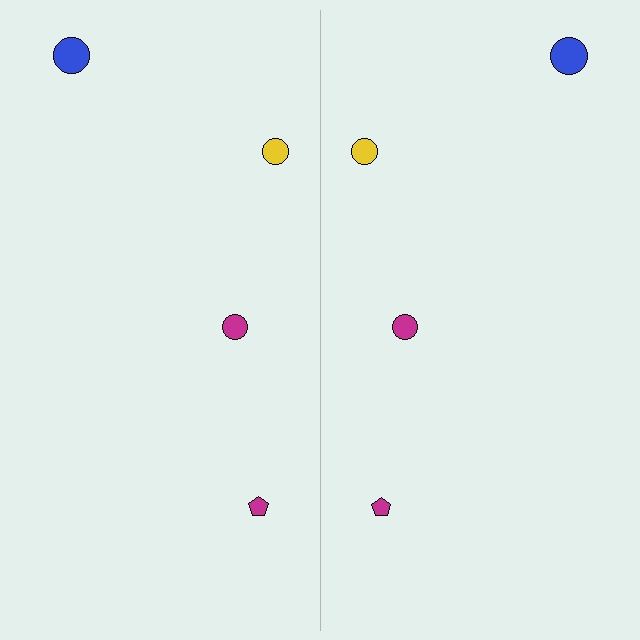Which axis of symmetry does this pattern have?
The pattern has a vertical axis of symmetry running through the center of the image.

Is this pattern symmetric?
Yes, this pattern has bilateral (reflection) symmetry.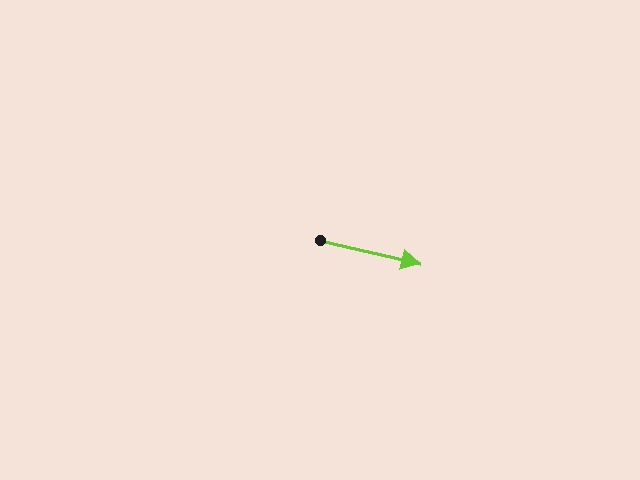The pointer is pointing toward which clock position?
Roughly 3 o'clock.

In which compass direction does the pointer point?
East.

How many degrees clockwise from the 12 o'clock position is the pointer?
Approximately 103 degrees.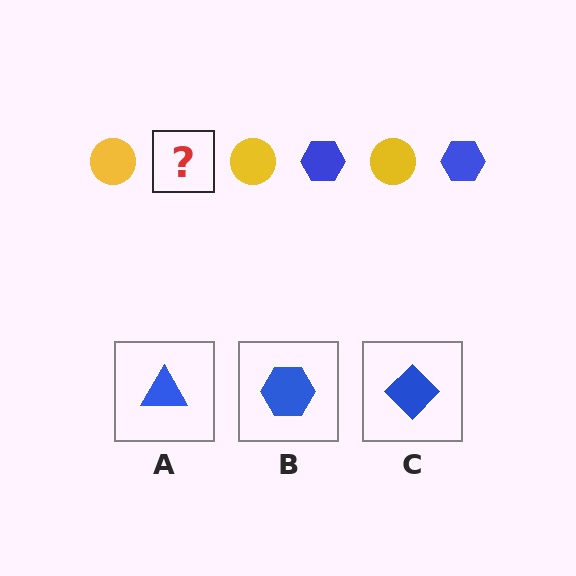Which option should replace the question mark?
Option B.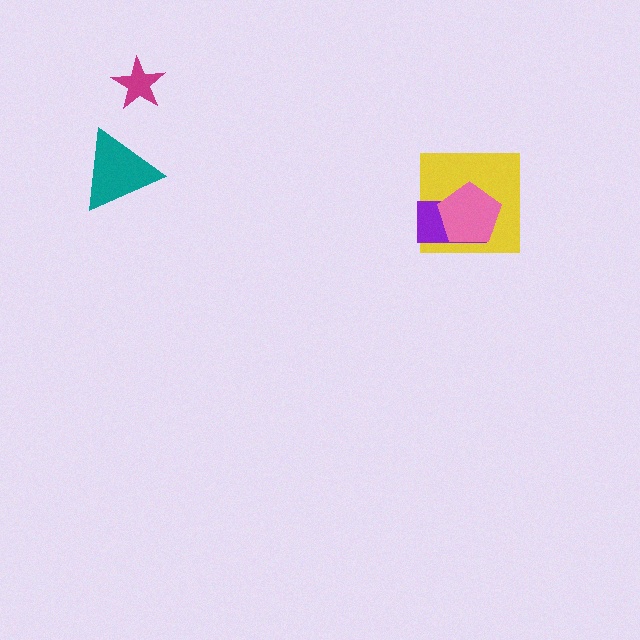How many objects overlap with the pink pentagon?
2 objects overlap with the pink pentagon.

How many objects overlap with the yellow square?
2 objects overlap with the yellow square.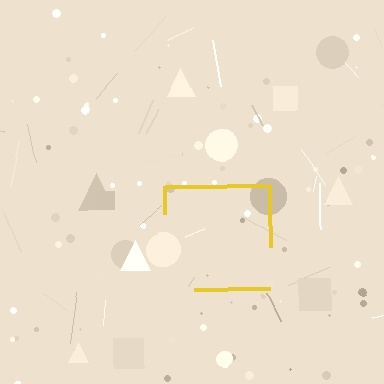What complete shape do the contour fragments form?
The contour fragments form a square.